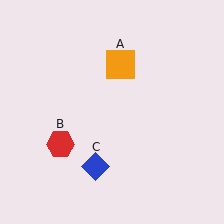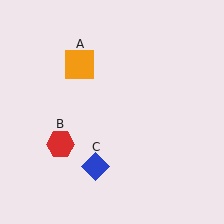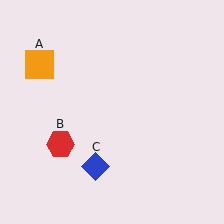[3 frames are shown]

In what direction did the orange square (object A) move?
The orange square (object A) moved left.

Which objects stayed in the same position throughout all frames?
Red hexagon (object B) and blue diamond (object C) remained stationary.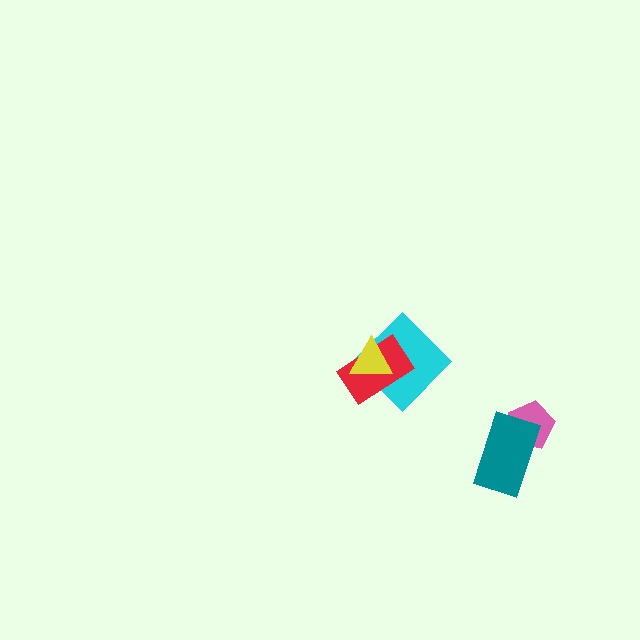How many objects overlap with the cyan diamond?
2 objects overlap with the cyan diamond.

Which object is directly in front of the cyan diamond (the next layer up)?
The red rectangle is directly in front of the cyan diamond.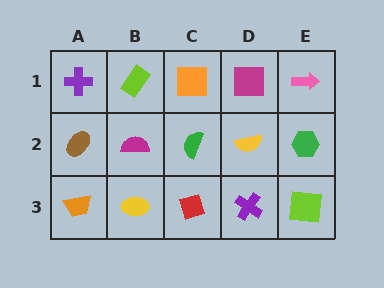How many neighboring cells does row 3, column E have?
2.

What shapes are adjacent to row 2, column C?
An orange square (row 1, column C), a red diamond (row 3, column C), a magenta semicircle (row 2, column B), a yellow semicircle (row 2, column D).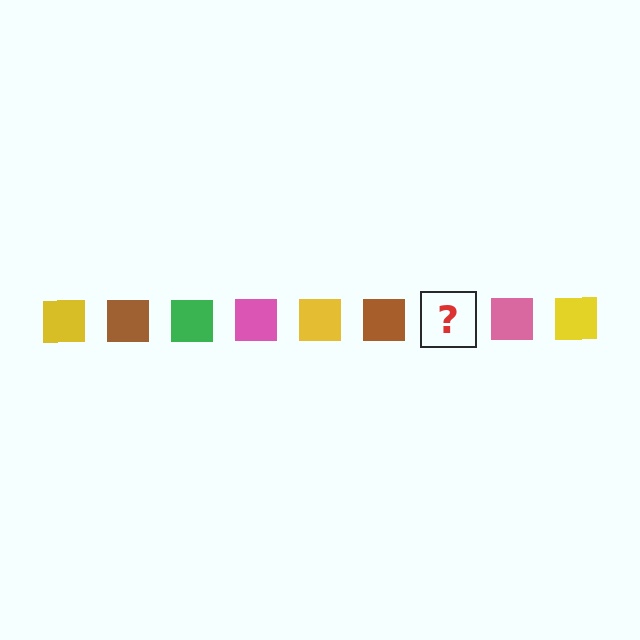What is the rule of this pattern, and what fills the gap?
The rule is that the pattern cycles through yellow, brown, green, pink squares. The gap should be filled with a green square.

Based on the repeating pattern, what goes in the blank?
The blank should be a green square.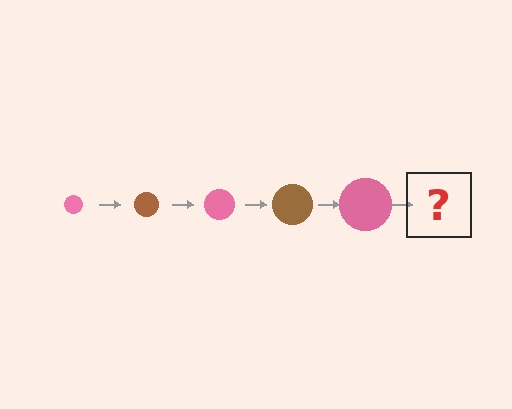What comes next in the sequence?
The next element should be a brown circle, larger than the previous one.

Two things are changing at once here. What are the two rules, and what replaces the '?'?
The two rules are that the circle grows larger each step and the color cycles through pink and brown. The '?' should be a brown circle, larger than the previous one.